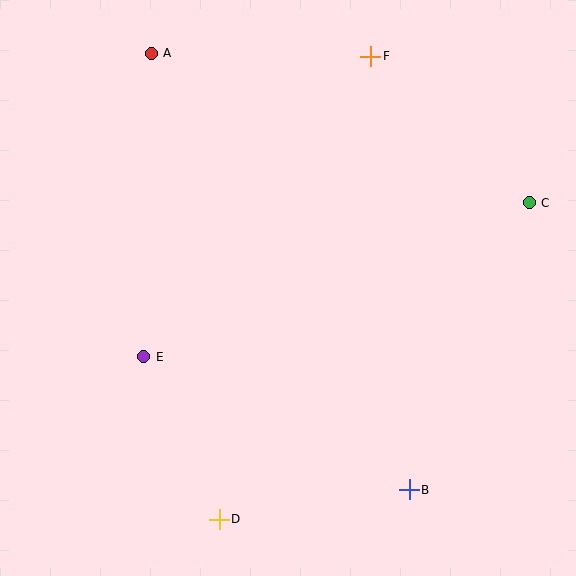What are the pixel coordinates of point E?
Point E is at (144, 357).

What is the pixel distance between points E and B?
The distance between E and B is 297 pixels.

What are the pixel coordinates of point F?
Point F is at (370, 56).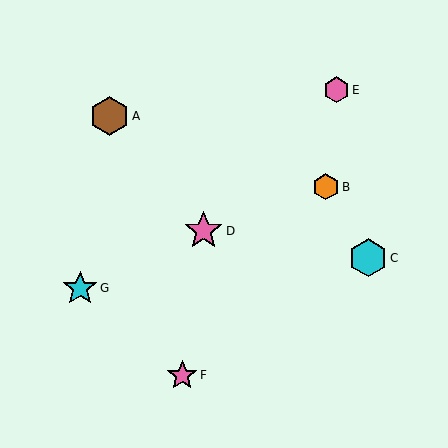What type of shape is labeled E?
Shape E is a pink hexagon.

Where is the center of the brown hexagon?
The center of the brown hexagon is at (110, 116).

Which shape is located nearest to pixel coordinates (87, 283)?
The cyan star (labeled G) at (80, 288) is nearest to that location.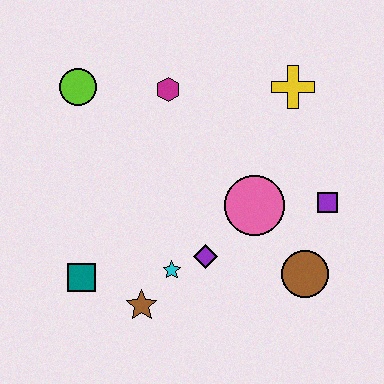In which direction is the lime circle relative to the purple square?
The lime circle is to the left of the purple square.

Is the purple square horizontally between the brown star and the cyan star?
No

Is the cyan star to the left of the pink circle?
Yes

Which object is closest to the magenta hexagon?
The lime circle is closest to the magenta hexagon.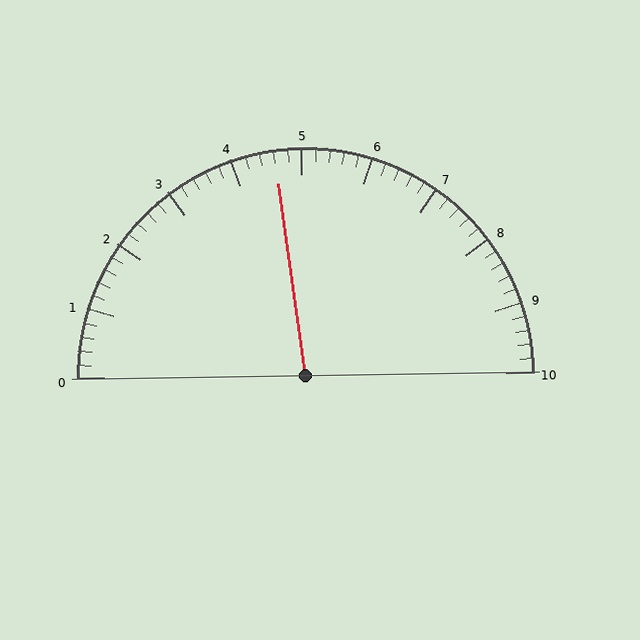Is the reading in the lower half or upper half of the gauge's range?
The reading is in the lower half of the range (0 to 10).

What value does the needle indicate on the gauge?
The needle indicates approximately 4.6.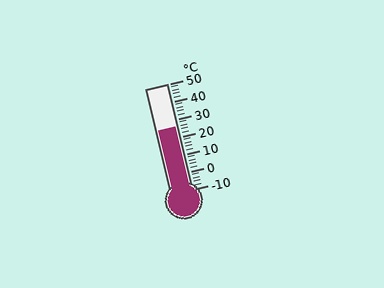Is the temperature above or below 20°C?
The temperature is above 20°C.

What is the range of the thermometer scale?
The thermometer scale ranges from -10°C to 50°C.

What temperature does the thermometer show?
The thermometer shows approximately 26°C.